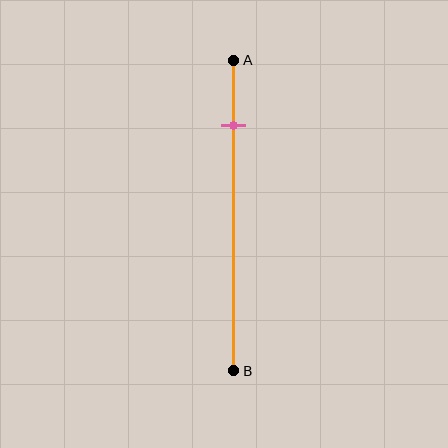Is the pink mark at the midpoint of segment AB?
No, the mark is at about 20% from A, not at the 50% midpoint.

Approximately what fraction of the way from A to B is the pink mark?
The pink mark is approximately 20% of the way from A to B.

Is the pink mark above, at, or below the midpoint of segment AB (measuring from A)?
The pink mark is above the midpoint of segment AB.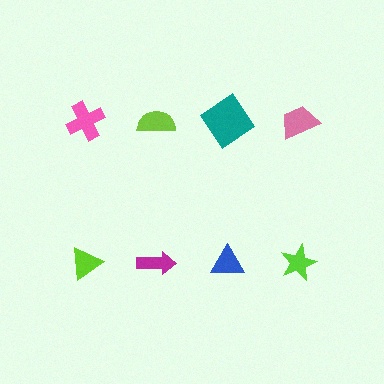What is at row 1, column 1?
A pink cross.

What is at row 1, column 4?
A pink trapezoid.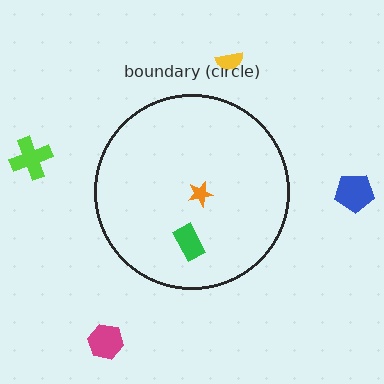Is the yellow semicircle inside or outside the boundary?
Outside.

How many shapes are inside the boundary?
2 inside, 4 outside.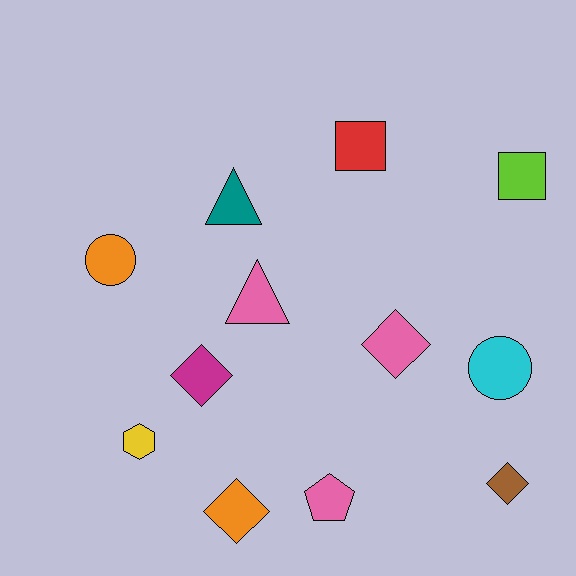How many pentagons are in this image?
There is 1 pentagon.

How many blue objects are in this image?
There are no blue objects.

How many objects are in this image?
There are 12 objects.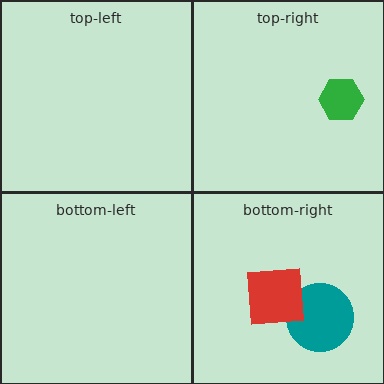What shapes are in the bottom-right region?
The teal circle, the red square.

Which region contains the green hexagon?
The top-right region.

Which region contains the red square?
The bottom-right region.